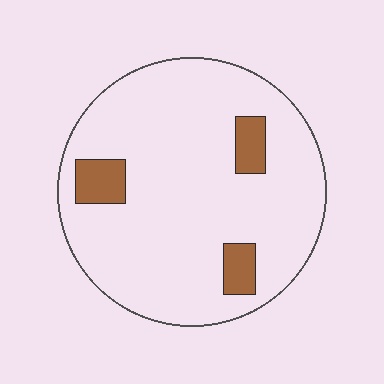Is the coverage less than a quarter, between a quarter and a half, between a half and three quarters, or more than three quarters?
Less than a quarter.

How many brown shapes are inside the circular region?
3.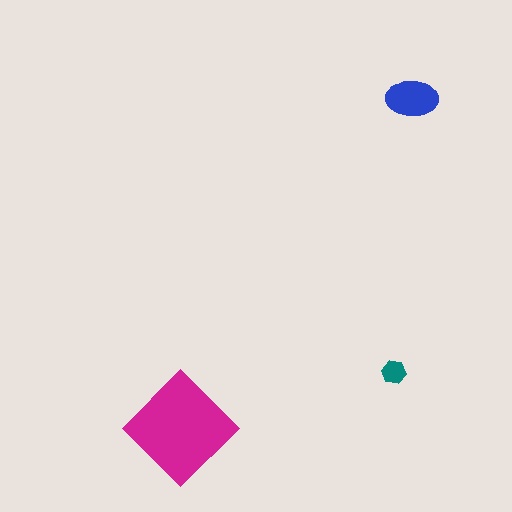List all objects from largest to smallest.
The magenta diamond, the blue ellipse, the teal hexagon.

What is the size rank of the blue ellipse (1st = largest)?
2nd.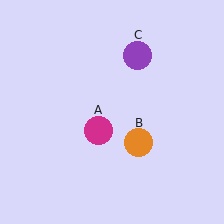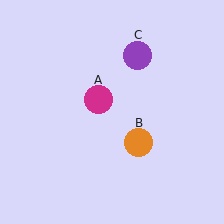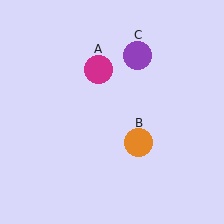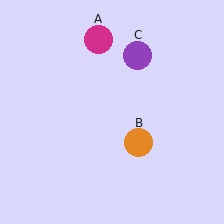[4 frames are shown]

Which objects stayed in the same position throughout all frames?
Orange circle (object B) and purple circle (object C) remained stationary.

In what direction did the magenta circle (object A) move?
The magenta circle (object A) moved up.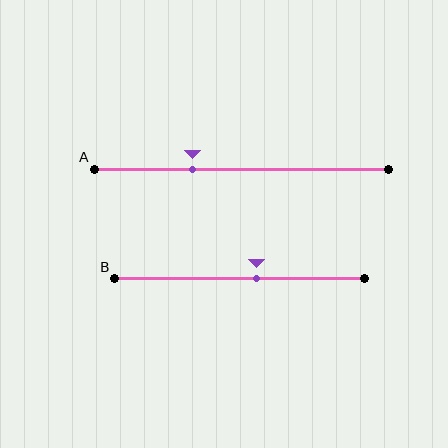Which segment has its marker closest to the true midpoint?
Segment B has its marker closest to the true midpoint.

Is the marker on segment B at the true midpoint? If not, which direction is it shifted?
No, the marker on segment B is shifted to the right by about 7% of the segment length.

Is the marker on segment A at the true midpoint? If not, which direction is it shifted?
No, the marker on segment A is shifted to the left by about 17% of the segment length.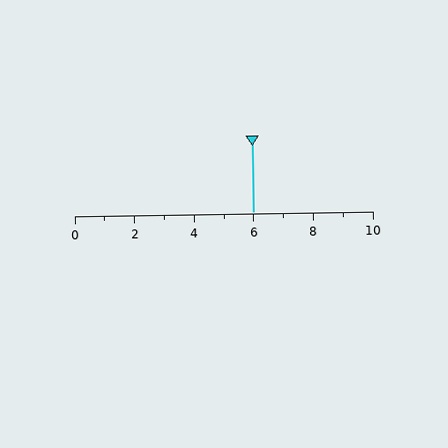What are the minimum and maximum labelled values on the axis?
The axis runs from 0 to 10.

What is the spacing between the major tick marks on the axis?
The major ticks are spaced 2 apart.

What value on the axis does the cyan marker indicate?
The marker indicates approximately 6.